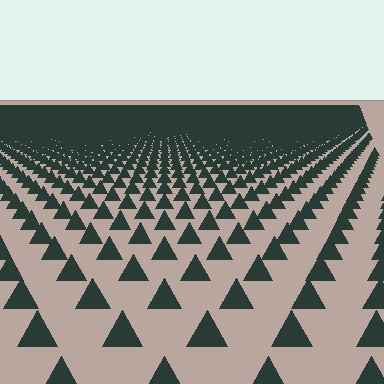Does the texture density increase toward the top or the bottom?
Density increases toward the top.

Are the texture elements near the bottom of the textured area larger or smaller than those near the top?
Larger. Near the bottom, elements are closer to the viewer and appear at a bigger on-screen size.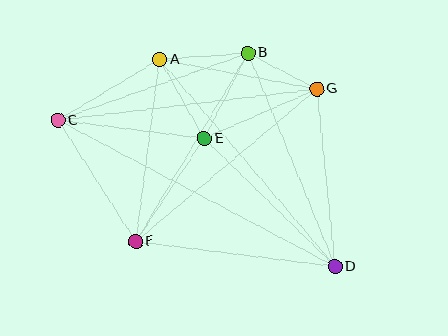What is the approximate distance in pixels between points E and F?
The distance between E and F is approximately 124 pixels.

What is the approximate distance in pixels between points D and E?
The distance between D and E is approximately 183 pixels.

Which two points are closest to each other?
Points B and G are closest to each other.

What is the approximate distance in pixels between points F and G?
The distance between F and G is approximately 237 pixels.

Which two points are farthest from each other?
Points C and D are farthest from each other.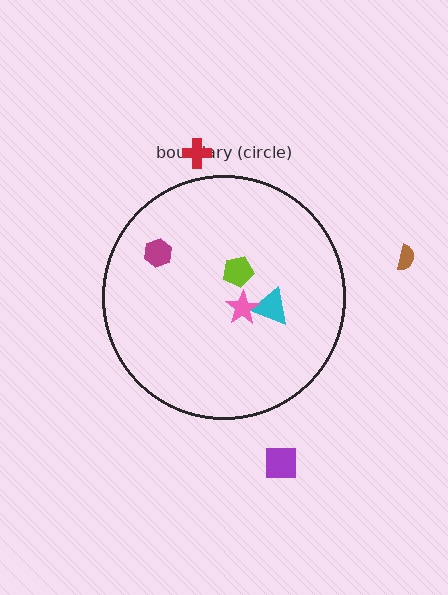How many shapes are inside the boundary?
4 inside, 3 outside.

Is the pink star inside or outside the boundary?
Inside.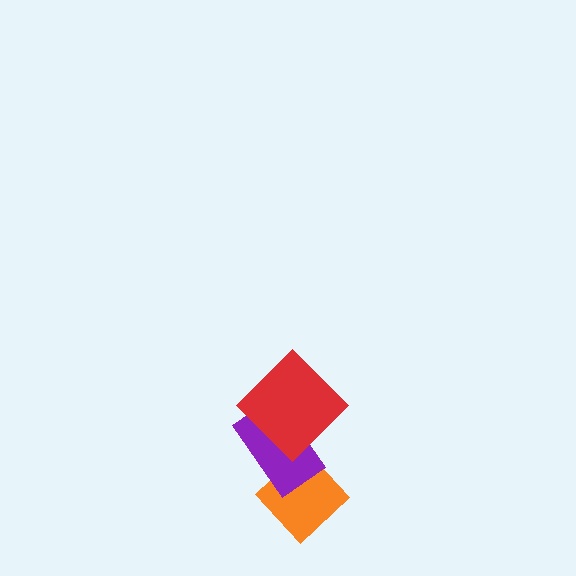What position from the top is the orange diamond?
The orange diamond is 3rd from the top.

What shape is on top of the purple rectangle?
The red diamond is on top of the purple rectangle.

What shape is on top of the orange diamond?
The purple rectangle is on top of the orange diamond.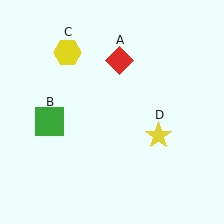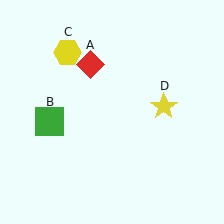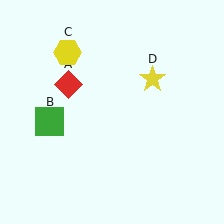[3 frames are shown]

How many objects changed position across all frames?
2 objects changed position: red diamond (object A), yellow star (object D).